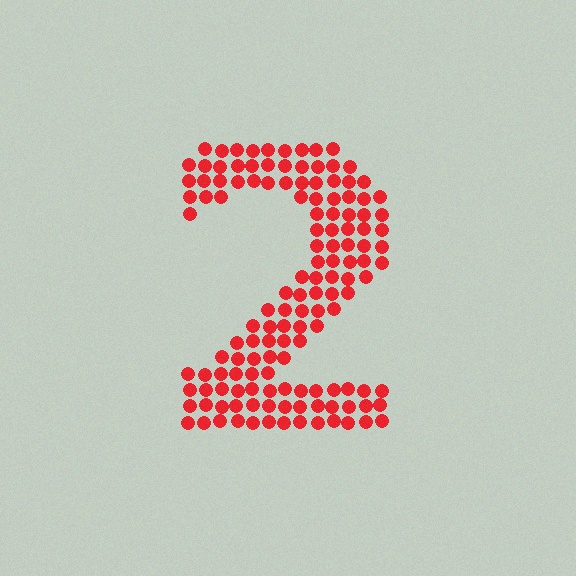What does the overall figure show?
The overall figure shows the digit 2.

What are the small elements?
The small elements are circles.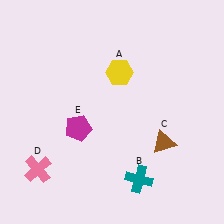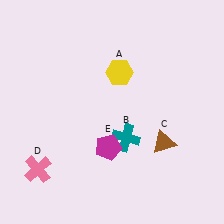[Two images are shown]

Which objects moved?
The objects that moved are: the teal cross (B), the magenta pentagon (E).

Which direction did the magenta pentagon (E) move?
The magenta pentagon (E) moved right.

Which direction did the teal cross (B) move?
The teal cross (B) moved up.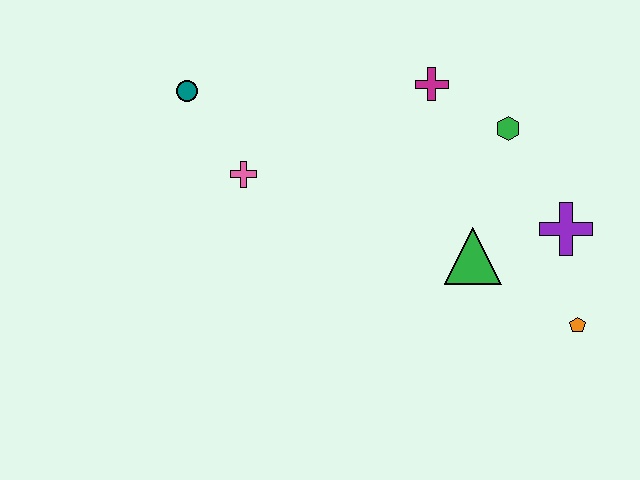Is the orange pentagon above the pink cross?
No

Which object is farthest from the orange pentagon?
The teal circle is farthest from the orange pentagon.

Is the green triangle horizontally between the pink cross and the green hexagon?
Yes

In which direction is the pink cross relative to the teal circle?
The pink cross is below the teal circle.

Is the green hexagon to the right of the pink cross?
Yes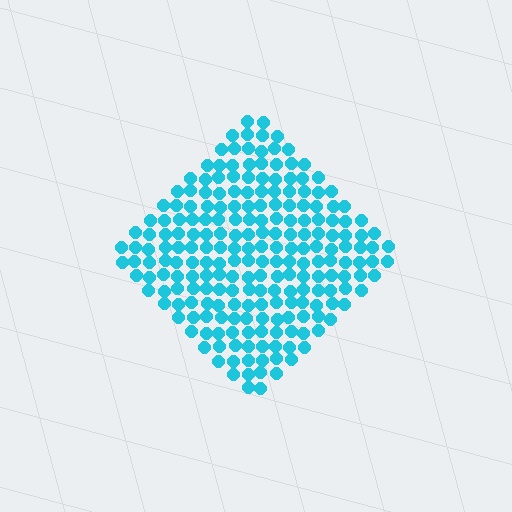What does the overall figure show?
The overall figure shows a diamond.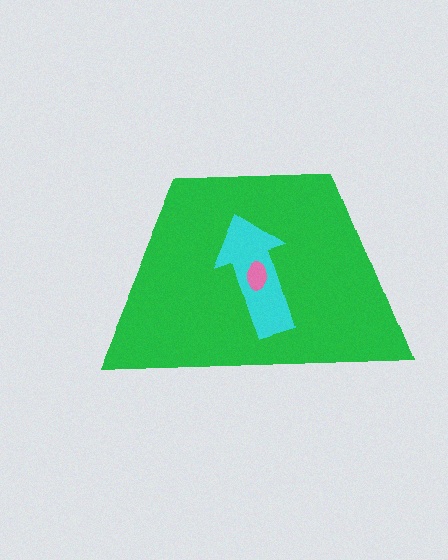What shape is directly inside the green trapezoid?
The cyan arrow.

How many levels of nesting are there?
3.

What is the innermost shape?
The pink ellipse.